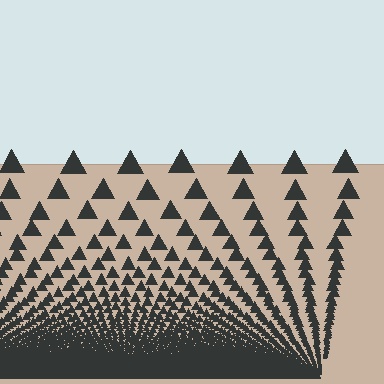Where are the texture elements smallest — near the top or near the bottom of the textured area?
Near the bottom.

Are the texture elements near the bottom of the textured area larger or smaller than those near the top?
Smaller. The gradient is inverted — elements near the bottom are smaller and denser.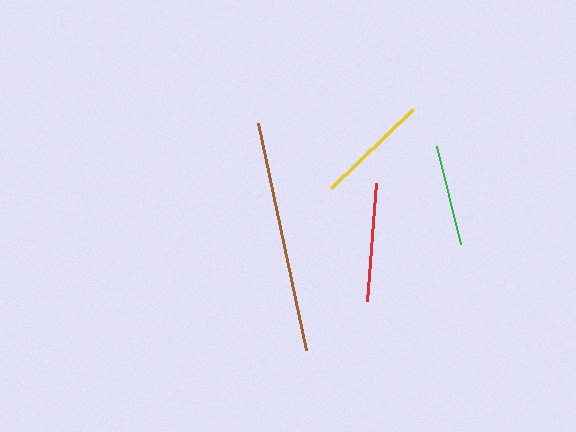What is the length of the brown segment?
The brown segment is approximately 231 pixels long.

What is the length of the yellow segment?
The yellow segment is approximately 114 pixels long.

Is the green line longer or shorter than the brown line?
The brown line is longer than the green line.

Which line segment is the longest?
The brown line is the longest at approximately 231 pixels.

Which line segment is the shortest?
The green line is the shortest at approximately 101 pixels.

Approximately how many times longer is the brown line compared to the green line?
The brown line is approximately 2.3 times the length of the green line.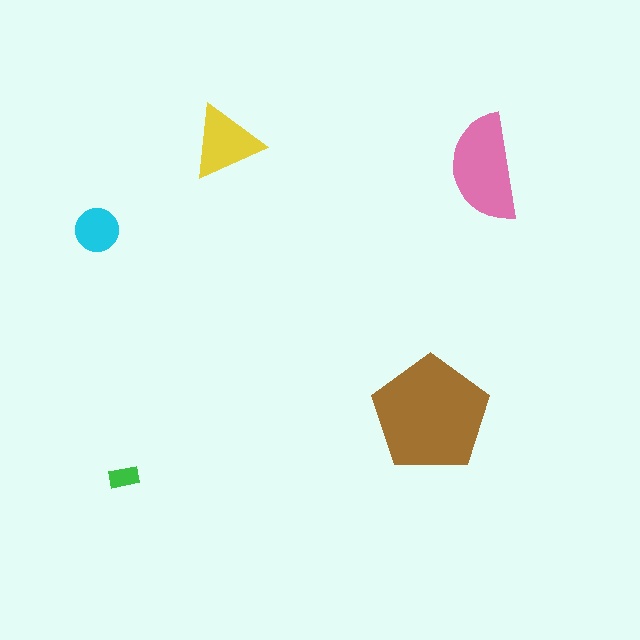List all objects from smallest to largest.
The green rectangle, the cyan circle, the yellow triangle, the pink semicircle, the brown pentagon.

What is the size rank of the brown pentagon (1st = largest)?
1st.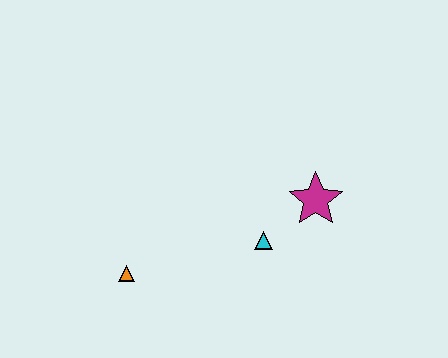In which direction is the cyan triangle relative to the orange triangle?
The cyan triangle is to the right of the orange triangle.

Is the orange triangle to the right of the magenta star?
No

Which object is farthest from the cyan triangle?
The orange triangle is farthest from the cyan triangle.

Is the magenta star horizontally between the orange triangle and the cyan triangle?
No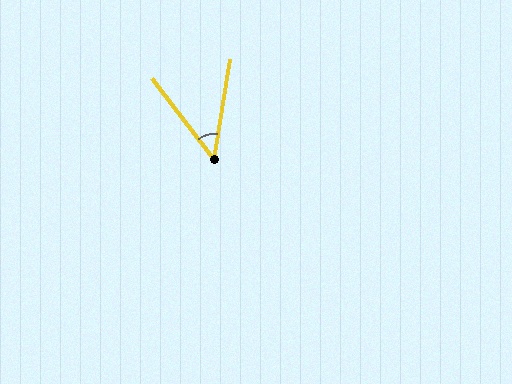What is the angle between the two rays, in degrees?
Approximately 47 degrees.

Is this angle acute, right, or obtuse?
It is acute.